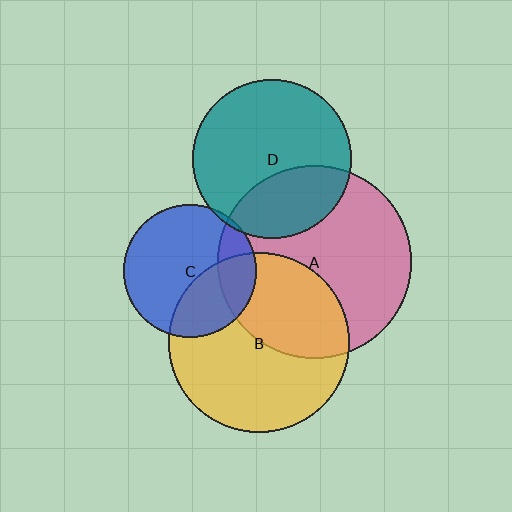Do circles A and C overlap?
Yes.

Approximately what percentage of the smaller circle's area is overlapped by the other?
Approximately 20%.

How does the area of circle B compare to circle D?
Approximately 1.3 times.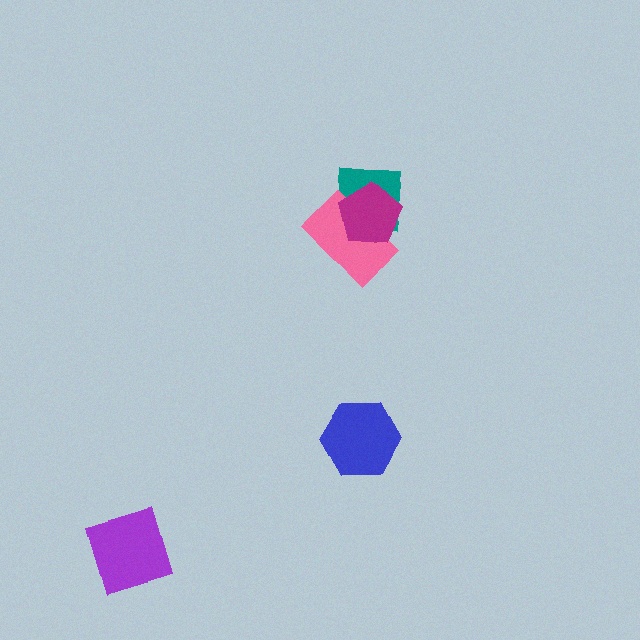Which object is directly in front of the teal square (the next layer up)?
The pink rectangle is directly in front of the teal square.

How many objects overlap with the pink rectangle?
2 objects overlap with the pink rectangle.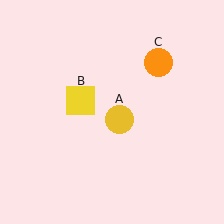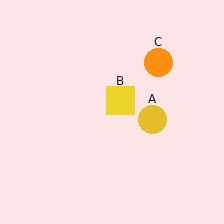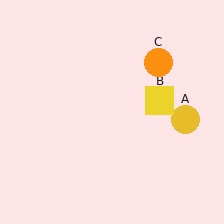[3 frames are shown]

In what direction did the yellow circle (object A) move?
The yellow circle (object A) moved right.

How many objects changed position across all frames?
2 objects changed position: yellow circle (object A), yellow square (object B).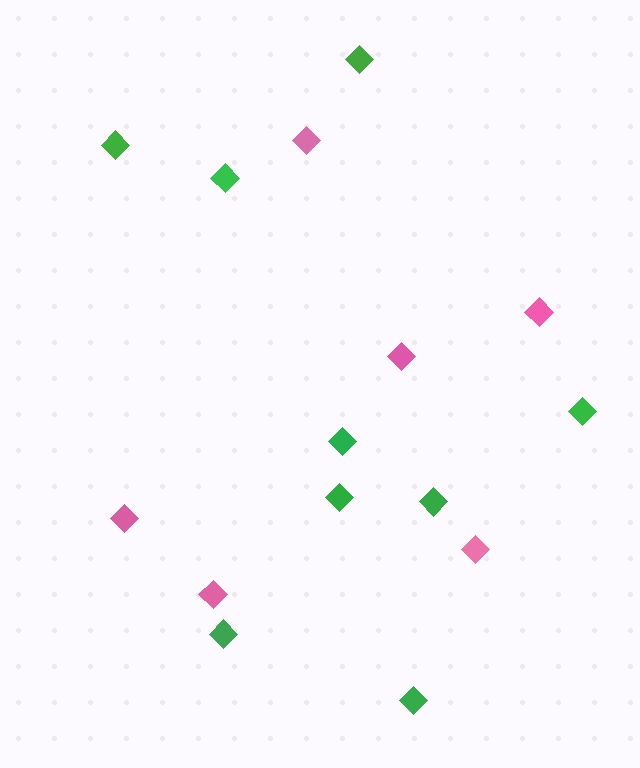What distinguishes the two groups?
There are 2 groups: one group of green diamonds (9) and one group of pink diamonds (6).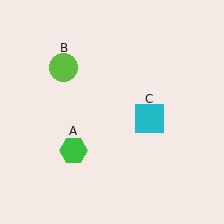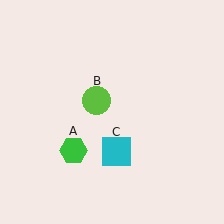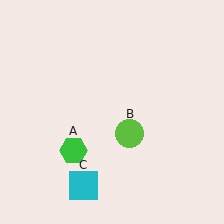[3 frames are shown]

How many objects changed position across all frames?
2 objects changed position: lime circle (object B), cyan square (object C).